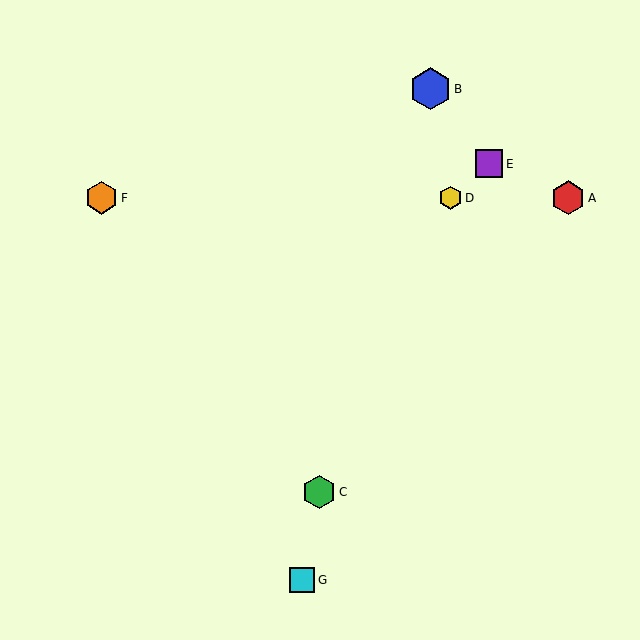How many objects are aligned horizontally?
3 objects (A, D, F) are aligned horizontally.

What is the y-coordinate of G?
Object G is at y≈580.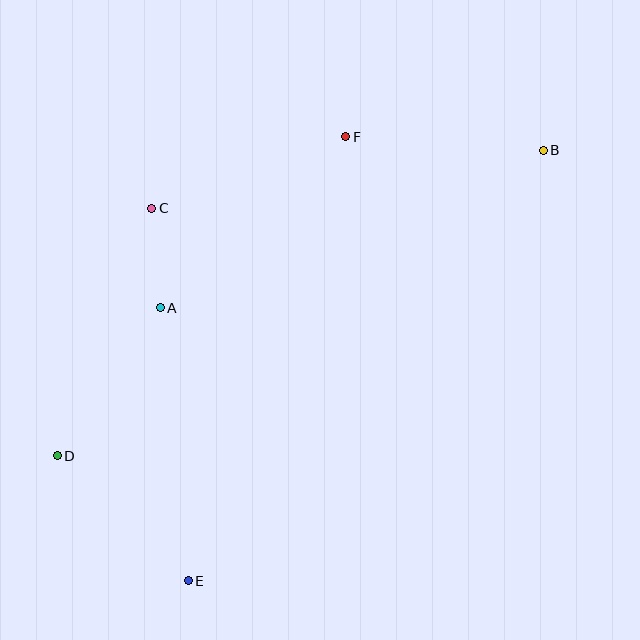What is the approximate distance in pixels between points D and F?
The distance between D and F is approximately 430 pixels.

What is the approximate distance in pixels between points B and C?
The distance between B and C is approximately 396 pixels.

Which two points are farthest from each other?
Points B and D are farthest from each other.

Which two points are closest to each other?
Points A and C are closest to each other.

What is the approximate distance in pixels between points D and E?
The distance between D and E is approximately 181 pixels.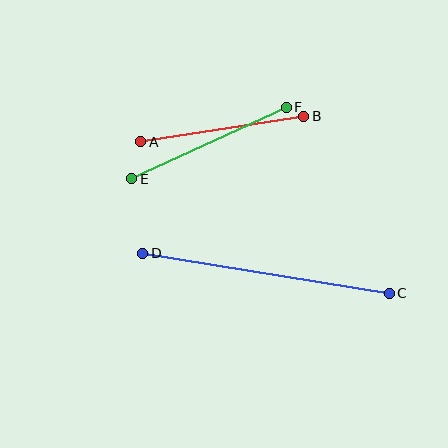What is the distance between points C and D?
The distance is approximately 249 pixels.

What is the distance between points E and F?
The distance is approximately 170 pixels.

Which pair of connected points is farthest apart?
Points C and D are farthest apart.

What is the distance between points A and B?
The distance is approximately 165 pixels.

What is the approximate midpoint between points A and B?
The midpoint is at approximately (222, 129) pixels.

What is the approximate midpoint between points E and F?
The midpoint is at approximately (209, 143) pixels.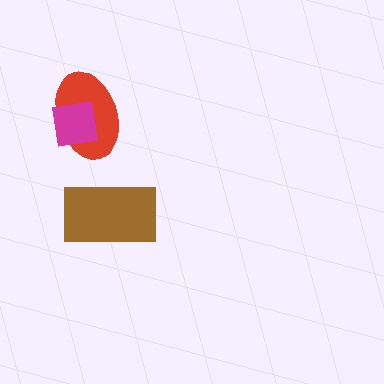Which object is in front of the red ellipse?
The magenta square is in front of the red ellipse.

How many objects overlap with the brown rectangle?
0 objects overlap with the brown rectangle.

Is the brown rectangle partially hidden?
No, no other shape covers it.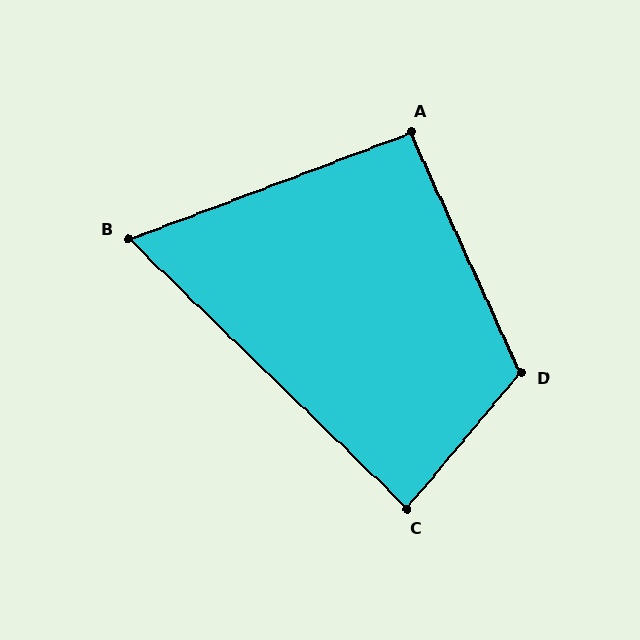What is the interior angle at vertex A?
Approximately 94 degrees (approximately right).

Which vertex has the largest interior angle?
D, at approximately 115 degrees.